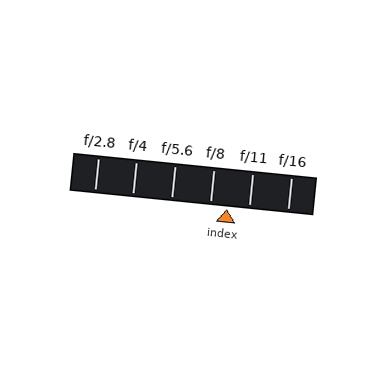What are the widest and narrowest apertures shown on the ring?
The widest aperture shown is f/2.8 and the narrowest is f/16.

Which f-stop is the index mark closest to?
The index mark is closest to f/8.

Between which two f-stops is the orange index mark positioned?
The index mark is between f/8 and f/11.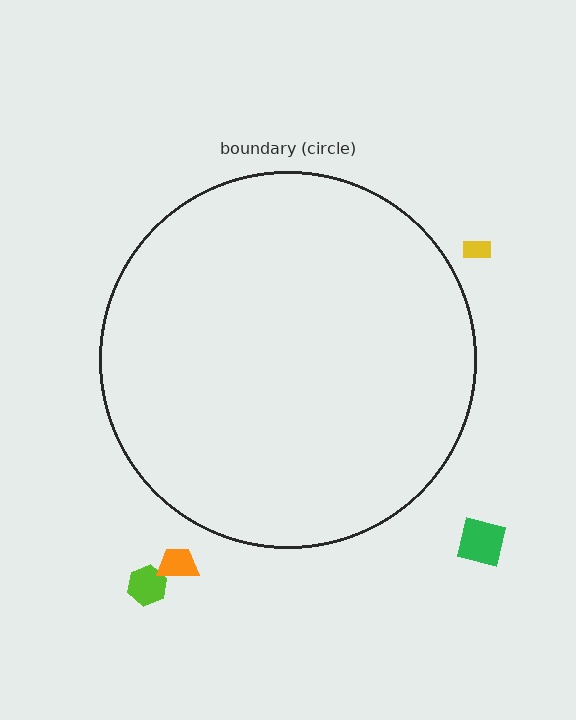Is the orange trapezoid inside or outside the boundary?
Outside.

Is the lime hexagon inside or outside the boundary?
Outside.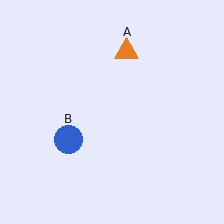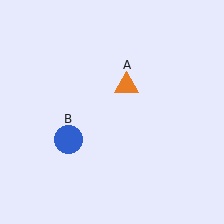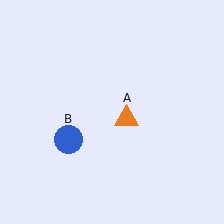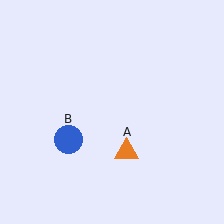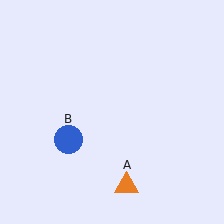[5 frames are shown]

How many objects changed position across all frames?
1 object changed position: orange triangle (object A).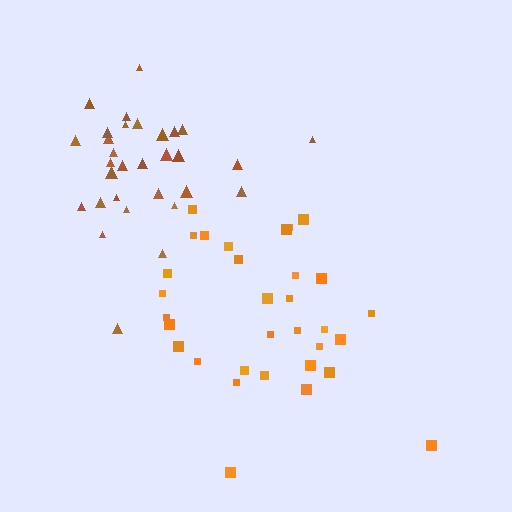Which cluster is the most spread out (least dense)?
Orange.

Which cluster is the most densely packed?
Brown.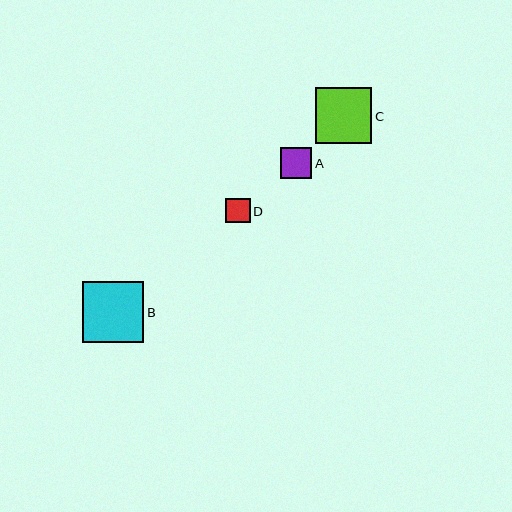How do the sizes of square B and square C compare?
Square B and square C are approximately the same size.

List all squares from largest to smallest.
From largest to smallest: B, C, A, D.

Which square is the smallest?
Square D is the smallest with a size of approximately 24 pixels.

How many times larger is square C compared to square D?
Square C is approximately 2.3 times the size of square D.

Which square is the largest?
Square B is the largest with a size of approximately 61 pixels.